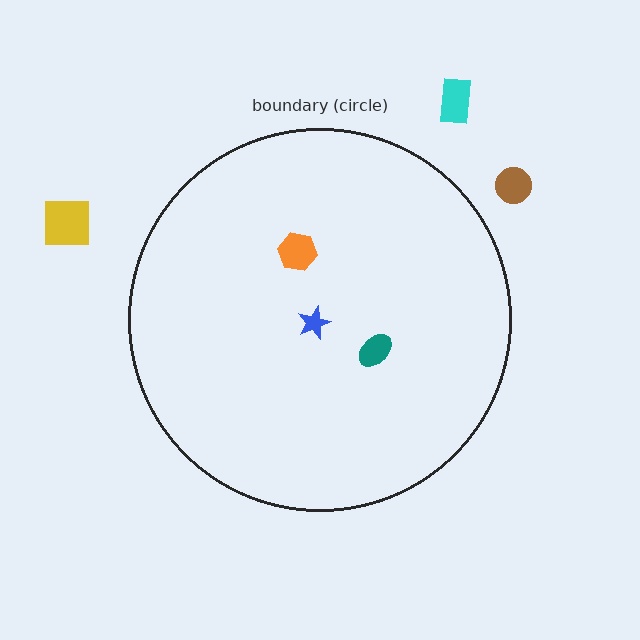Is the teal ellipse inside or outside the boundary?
Inside.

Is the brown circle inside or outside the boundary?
Outside.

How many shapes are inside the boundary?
3 inside, 3 outside.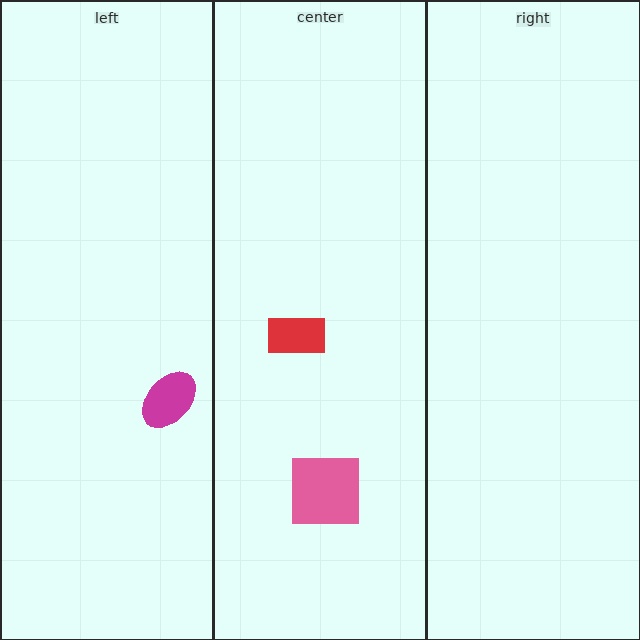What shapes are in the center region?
The pink square, the red rectangle.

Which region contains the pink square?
The center region.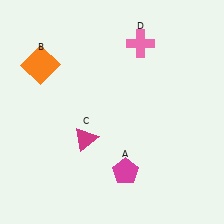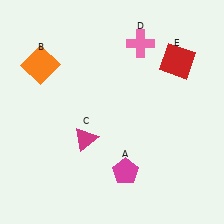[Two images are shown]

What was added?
A red square (E) was added in Image 2.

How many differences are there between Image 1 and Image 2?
There is 1 difference between the two images.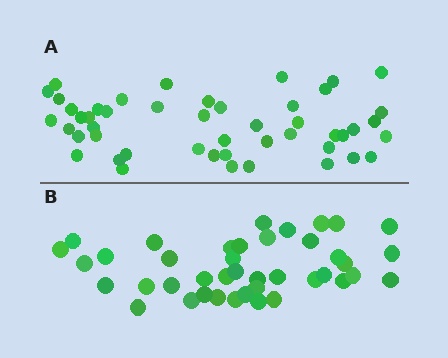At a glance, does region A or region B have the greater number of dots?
Region A (the top region) has more dots.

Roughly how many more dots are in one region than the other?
Region A has roughly 8 or so more dots than region B.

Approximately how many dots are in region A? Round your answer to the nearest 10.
About 50 dots. (The exact count is 48, which rounds to 50.)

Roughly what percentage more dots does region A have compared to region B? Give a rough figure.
About 15% more.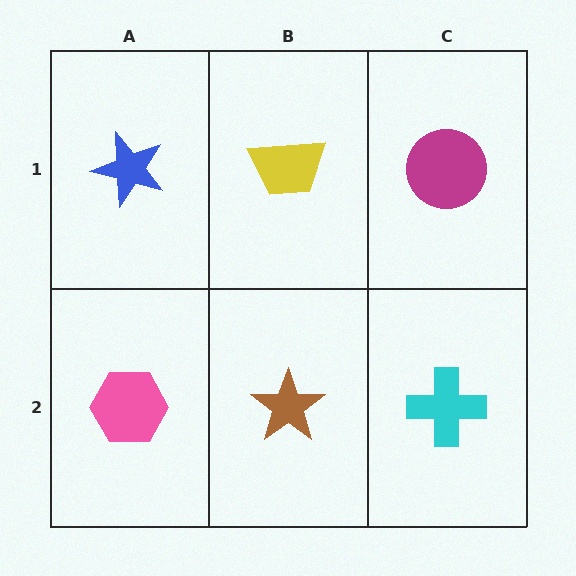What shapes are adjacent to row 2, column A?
A blue star (row 1, column A), a brown star (row 2, column B).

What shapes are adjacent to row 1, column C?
A cyan cross (row 2, column C), a yellow trapezoid (row 1, column B).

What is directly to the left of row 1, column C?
A yellow trapezoid.